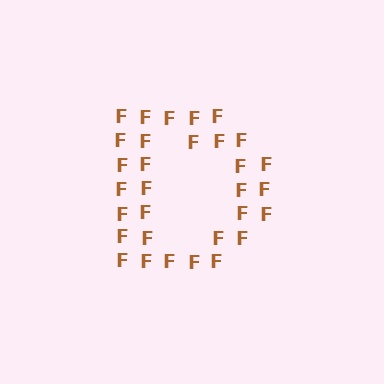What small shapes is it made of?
It is made of small letter F's.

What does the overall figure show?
The overall figure shows the letter D.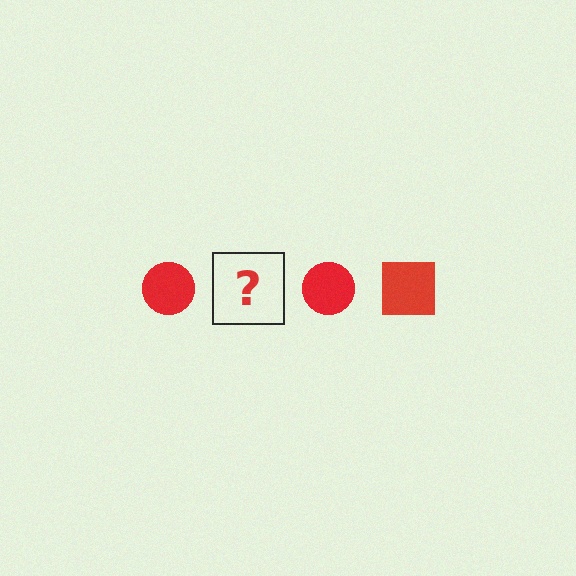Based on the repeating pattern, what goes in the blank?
The blank should be a red square.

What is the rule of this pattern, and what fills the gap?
The rule is that the pattern cycles through circle, square shapes in red. The gap should be filled with a red square.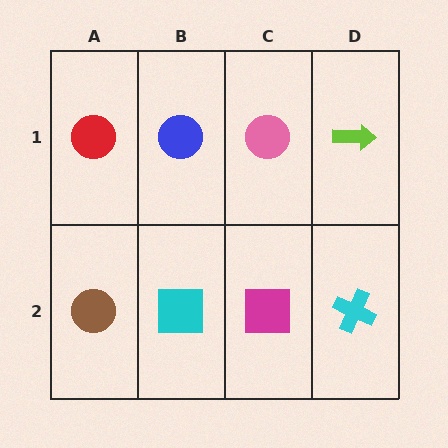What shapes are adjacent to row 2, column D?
A lime arrow (row 1, column D), a magenta square (row 2, column C).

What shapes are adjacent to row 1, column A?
A brown circle (row 2, column A), a blue circle (row 1, column B).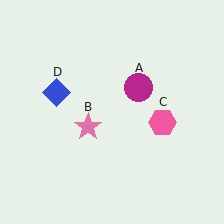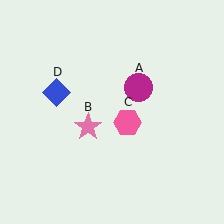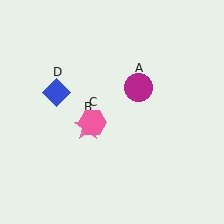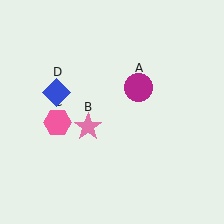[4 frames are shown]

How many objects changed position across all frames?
1 object changed position: pink hexagon (object C).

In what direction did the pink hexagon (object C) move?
The pink hexagon (object C) moved left.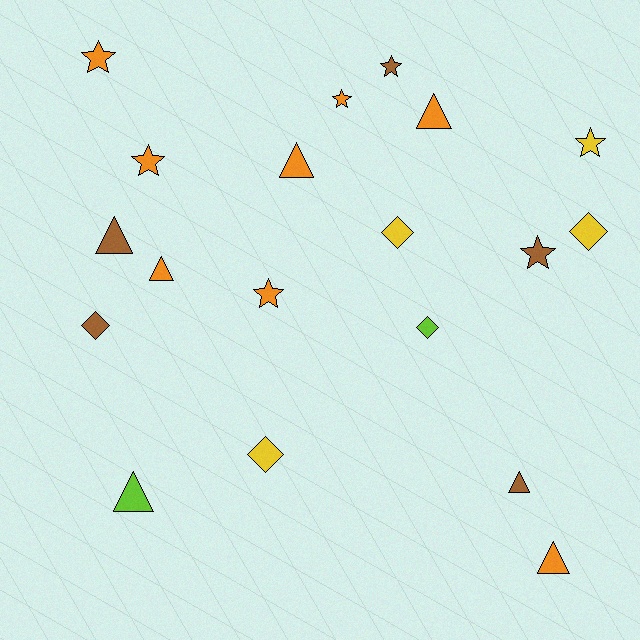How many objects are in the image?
There are 19 objects.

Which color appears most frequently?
Orange, with 8 objects.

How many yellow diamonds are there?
There are 3 yellow diamonds.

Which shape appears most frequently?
Triangle, with 7 objects.